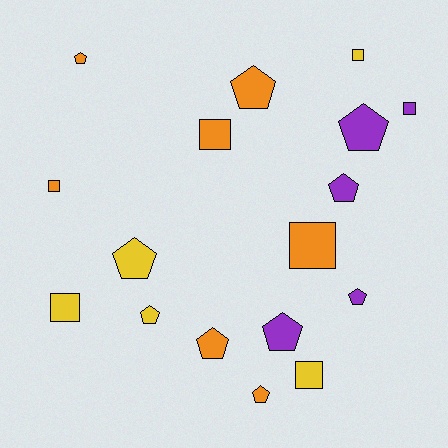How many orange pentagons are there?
There are 4 orange pentagons.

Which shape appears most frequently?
Pentagon, with 10 objects.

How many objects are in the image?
There are 17 objects.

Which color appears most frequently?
Orange, with 7 objects.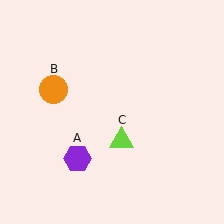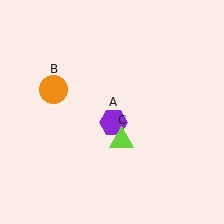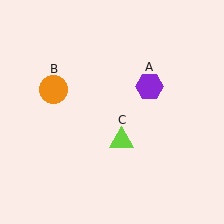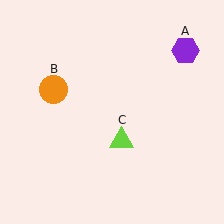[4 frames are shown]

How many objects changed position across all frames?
1 object changed position: purple hexagon (object A).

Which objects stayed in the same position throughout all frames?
Orange circle (object B) and lime triangle (object C) remained stationary.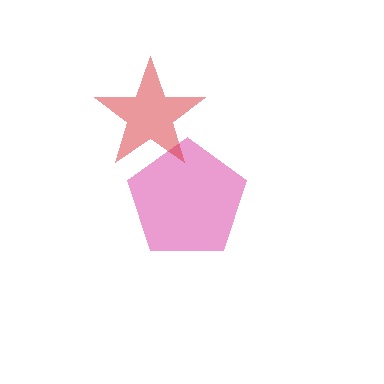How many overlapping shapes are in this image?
There are 2 overlapping shapes in the image.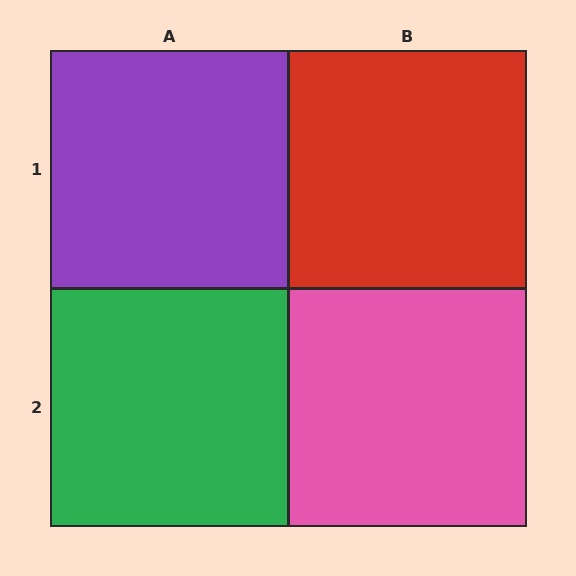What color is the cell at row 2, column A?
Green.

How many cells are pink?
1 cell is pink.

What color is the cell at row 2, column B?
Pink.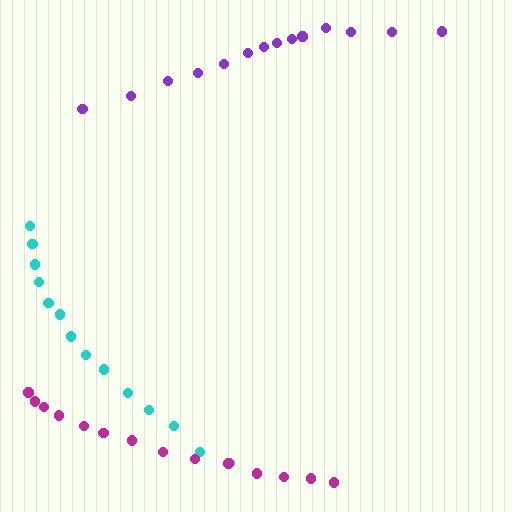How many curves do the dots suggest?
There are 3 distinct paths.